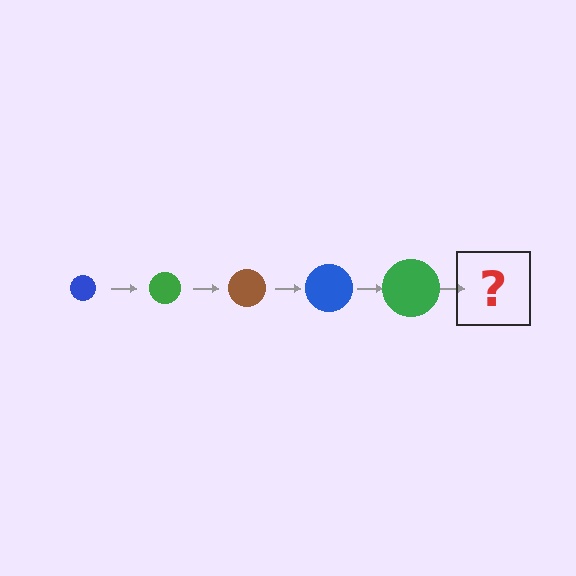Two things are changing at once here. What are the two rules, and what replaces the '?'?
The two rules are that the circle grows larger each step and the color cycles through blue, green, and brown. The '?' should be a brown circle, larger than the previous one.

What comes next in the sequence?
The next element should be a brown circle, larger than the previous one.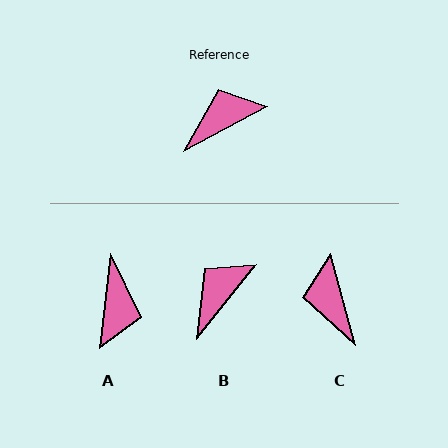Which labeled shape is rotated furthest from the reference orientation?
A, about 124 degrees away.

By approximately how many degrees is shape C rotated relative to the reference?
Approximately 78 degrees counter-clockwise.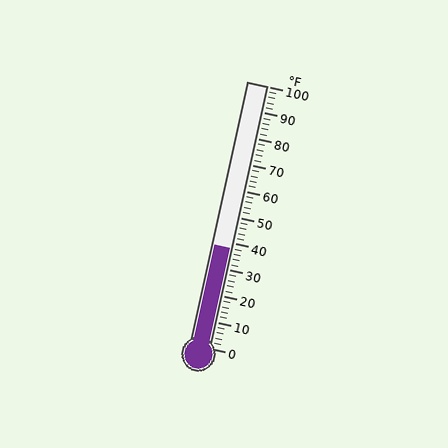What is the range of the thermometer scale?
The thermometer scale ranges from 0°F to 100°F.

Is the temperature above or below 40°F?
The temperature is below 40°F.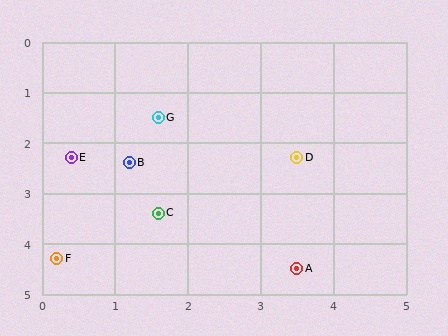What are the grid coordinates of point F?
Point F is at approximately (0.2, 4.3).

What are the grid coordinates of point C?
Point C is at approximately (1.6, 3.4).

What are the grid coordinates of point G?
Point G is at approximately (1.6, 1.5).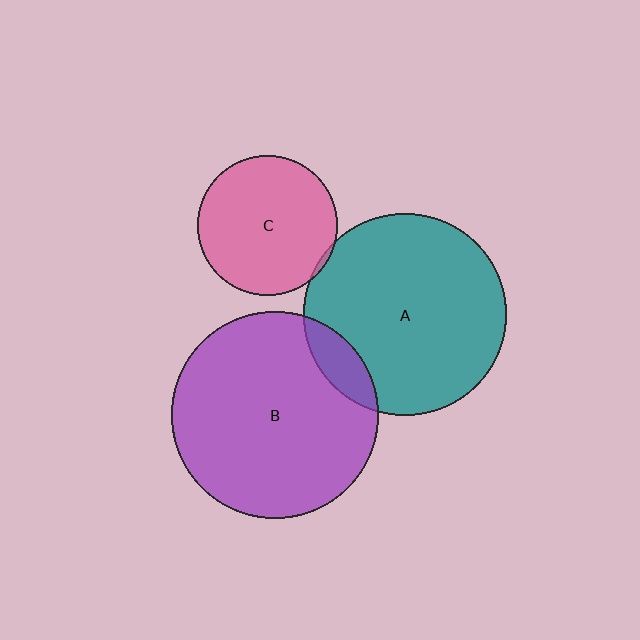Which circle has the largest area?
Circle B (purple).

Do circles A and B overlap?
Yes.